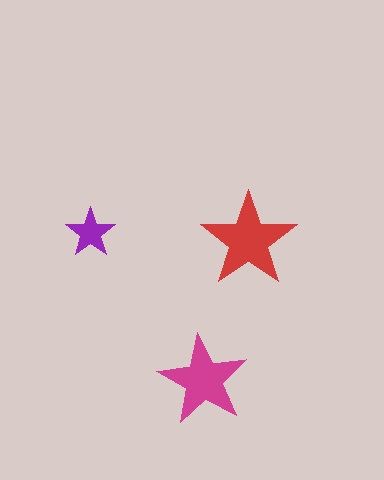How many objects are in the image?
There are 3 objects in the image.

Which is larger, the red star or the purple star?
The red one.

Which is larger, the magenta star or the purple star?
The magenta one.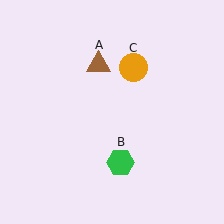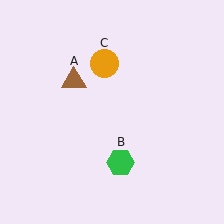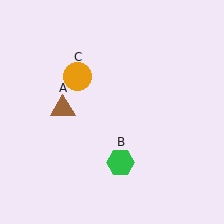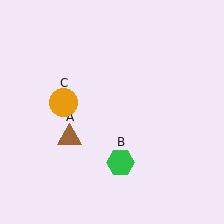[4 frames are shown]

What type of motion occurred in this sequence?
The brown triangle (object A), orange circle (object C) rotated counterclockwise around the center of the scene.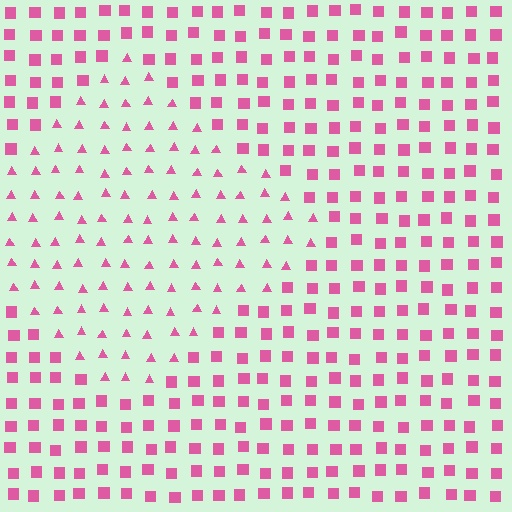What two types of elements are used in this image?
The image uses triangles inside the diamond region and squares outside it.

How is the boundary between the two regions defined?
The boundary is defined by a change in element shape: triangles inside vs. squares outside. All elements share the same color and spacing.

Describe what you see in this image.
The image is filled with small pink elements arranged in a uniform grid. A diamond-shaped region contains triangles, while the surrounding area contains squares. The boundary is defined purely by the change in element shape.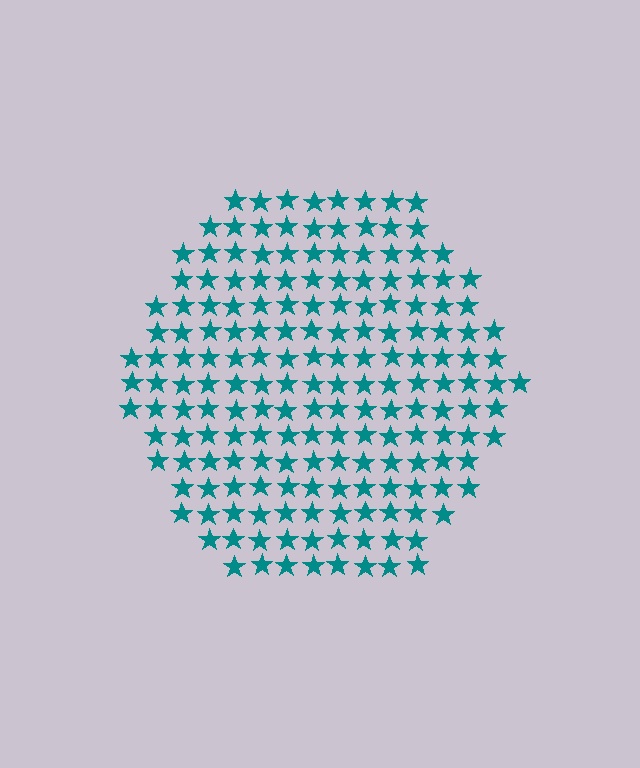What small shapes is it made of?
It is made of small stars.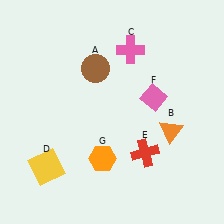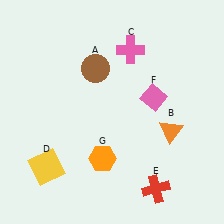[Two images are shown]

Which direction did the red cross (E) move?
The red cross (E) moved down.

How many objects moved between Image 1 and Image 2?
1 object moved between the two images.